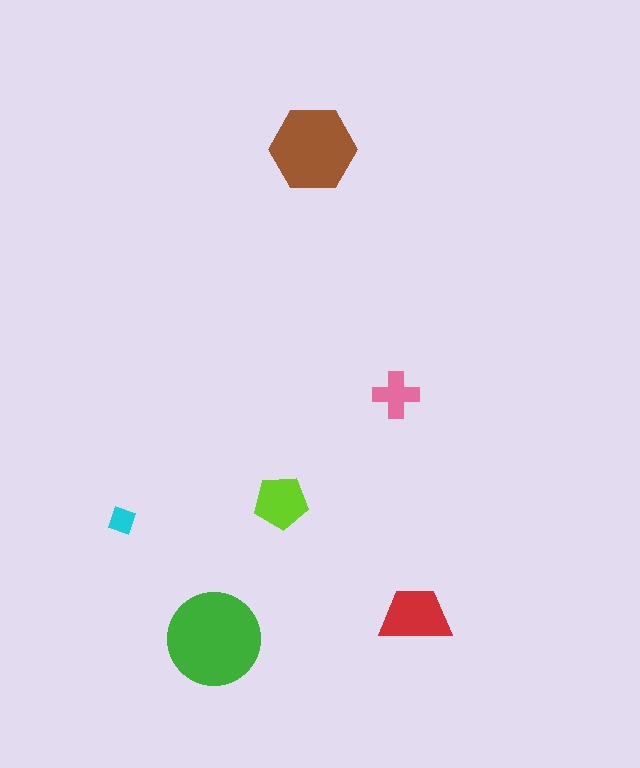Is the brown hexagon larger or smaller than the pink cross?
Larger.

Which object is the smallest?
The cyan diamond.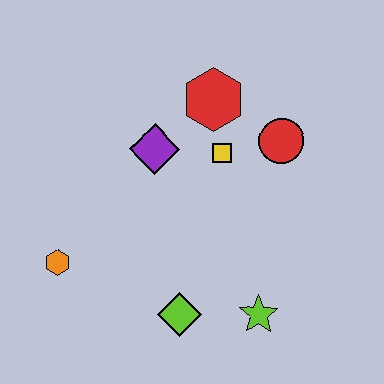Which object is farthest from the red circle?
The orange hexagon is farthest from the red circle.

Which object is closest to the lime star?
The lime diamond is closest to the lime star.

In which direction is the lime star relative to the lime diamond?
The lime star is to the right of the lime diamond.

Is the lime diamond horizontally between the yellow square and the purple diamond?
Yes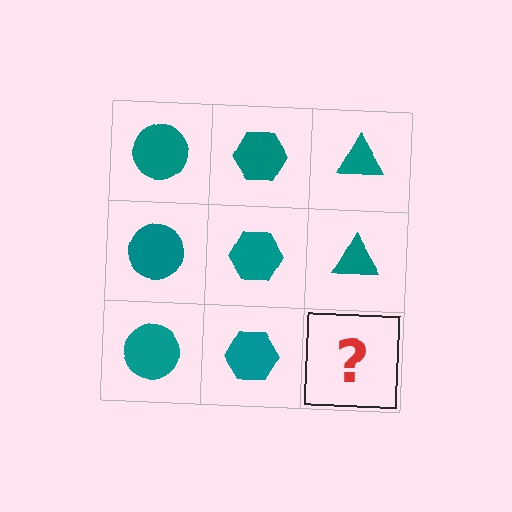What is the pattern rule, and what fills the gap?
The rule is that each column has a consistent shape. The gap should be filled with a teal triangle.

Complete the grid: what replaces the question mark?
The question mark should be replaced with a teal triangle.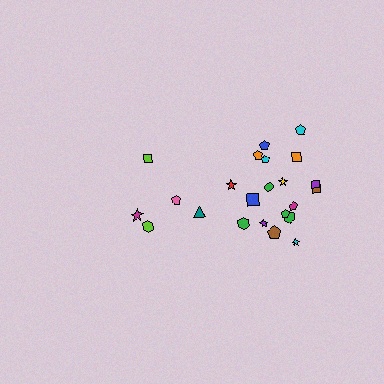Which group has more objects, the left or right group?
The right group.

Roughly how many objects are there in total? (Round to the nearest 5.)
Roughly 25 objects in total.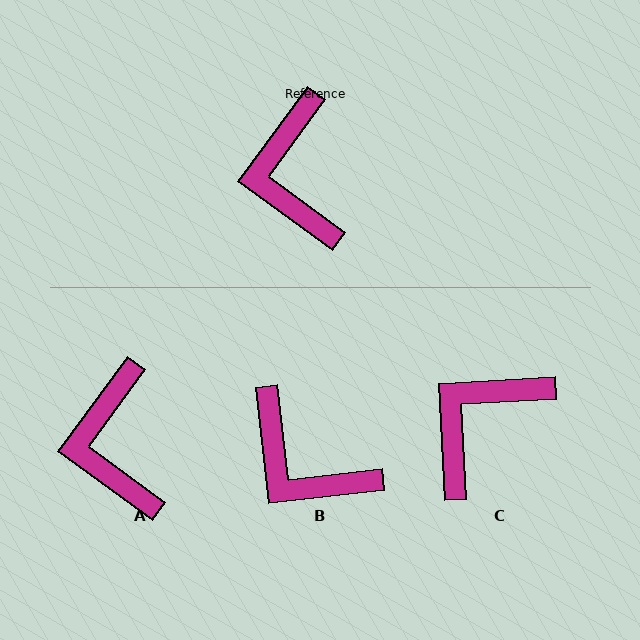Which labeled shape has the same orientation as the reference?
A.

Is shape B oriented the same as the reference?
No, it is off by about 43 degrees.